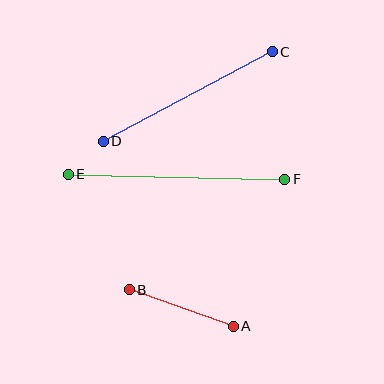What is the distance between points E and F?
The distance is approximately 216 pixels.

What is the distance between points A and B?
The distance is approximately 110 pixels.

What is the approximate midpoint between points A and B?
The midpoint is at approximately (181, 308) pixels.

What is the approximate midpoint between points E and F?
The midpoint is at approximately (177, 177) pixels.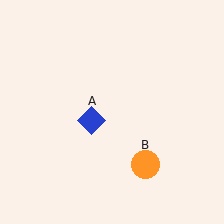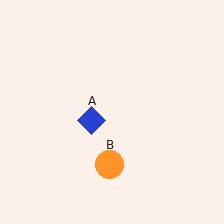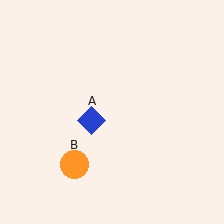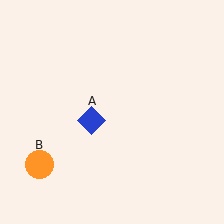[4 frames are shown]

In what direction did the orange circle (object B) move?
The orange circle (object B) moved left.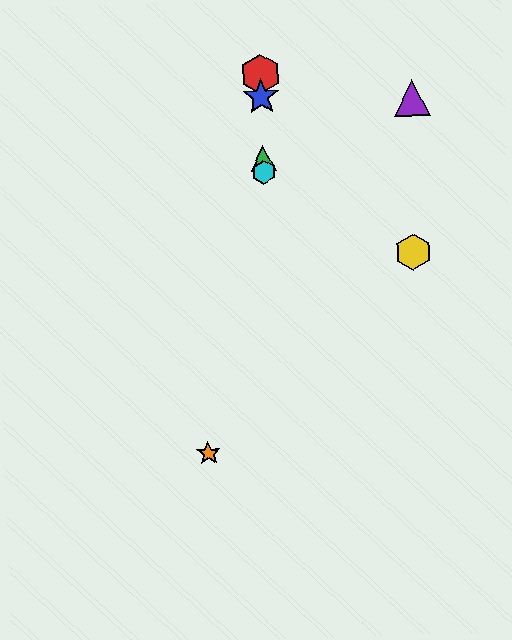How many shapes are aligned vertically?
4 shapes (the red hexagon, the blue star, the green triangle, the cyan hexagon) are aligned vertically.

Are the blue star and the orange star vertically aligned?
No, the blue star is at x≈261 and the orange star is at x≈209.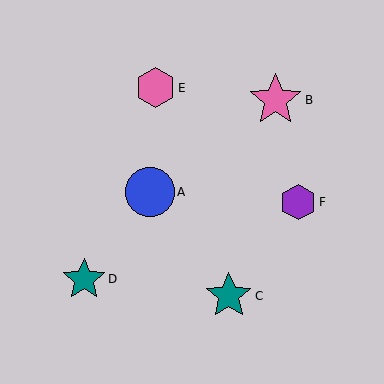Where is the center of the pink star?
The center of the pink star is at (276, 100).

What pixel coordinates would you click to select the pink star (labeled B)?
Click at (276, 100) to select the pink star B.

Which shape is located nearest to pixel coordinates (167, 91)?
The pink hexagon (labeled E) at (155, 88) is nearest to that location.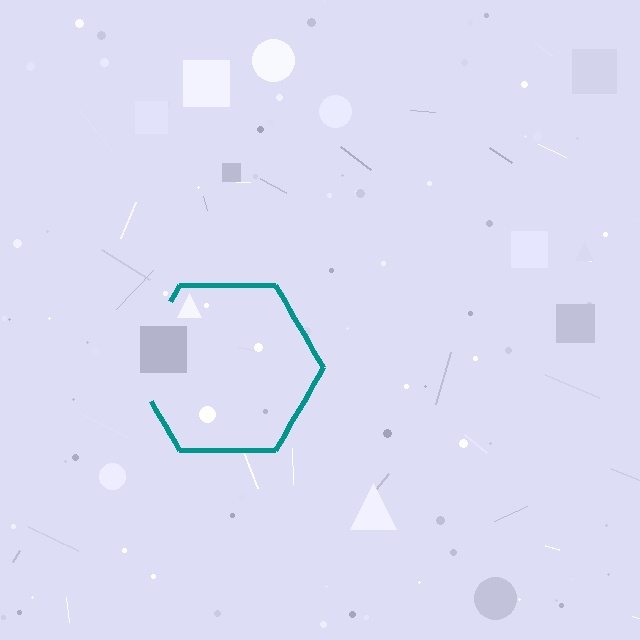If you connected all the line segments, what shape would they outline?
They would outline a hexagon.